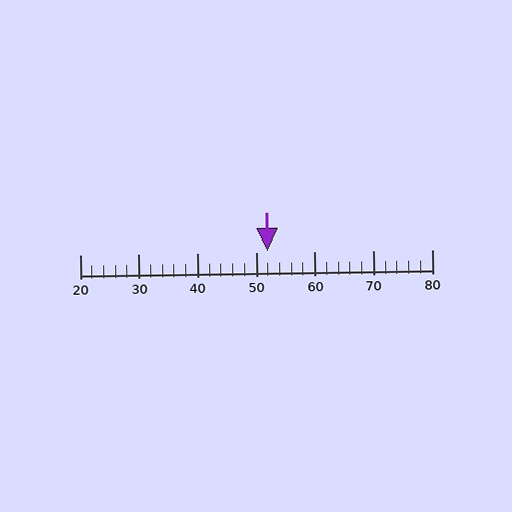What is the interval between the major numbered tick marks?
The major tick marks are spaced 10 units apart.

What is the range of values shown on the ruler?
The ruler shows values from 20 to 80.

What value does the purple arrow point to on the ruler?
The purple arrow points to approximately 52.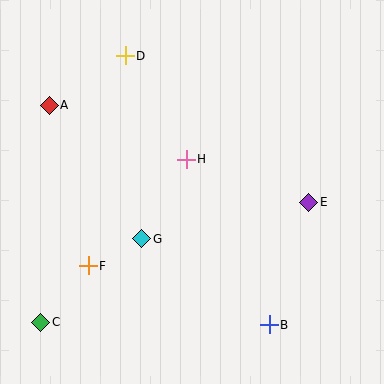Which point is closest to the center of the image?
Point H at (186, 159) is closest to the center.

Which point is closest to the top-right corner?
Point E is closest to the top-right corner.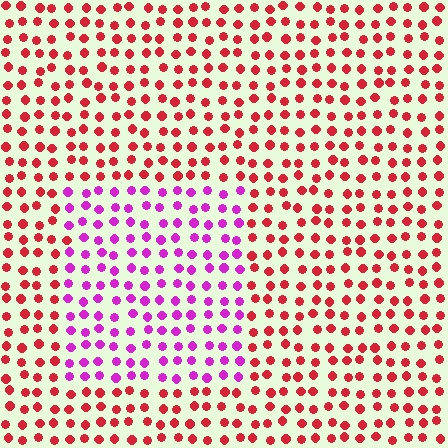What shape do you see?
I see a rectangle.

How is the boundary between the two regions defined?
The boundary is defined purely by a slight shift in hue (about 52 degrees). Spacing, size, and orientation are identical on both sides.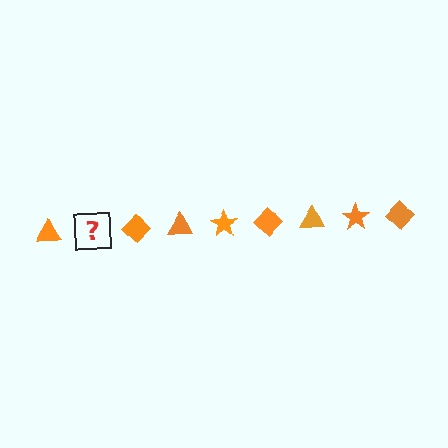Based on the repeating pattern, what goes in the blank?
The blank should be an orange star.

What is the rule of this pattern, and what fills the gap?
The rule is that the pattern cycles through triangle, star, diamond shapes in orange. The gap should be filled with an orange star.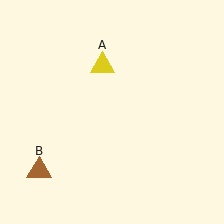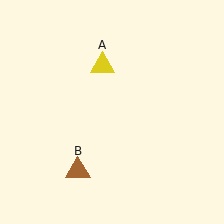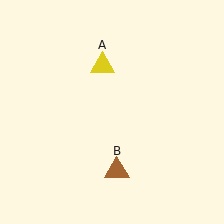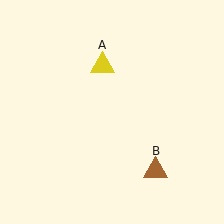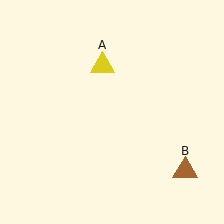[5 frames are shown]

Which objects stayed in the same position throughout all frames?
Yellow triangle (object A) remained stationary.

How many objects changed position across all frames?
1 object changed position: brown triangle (object B).